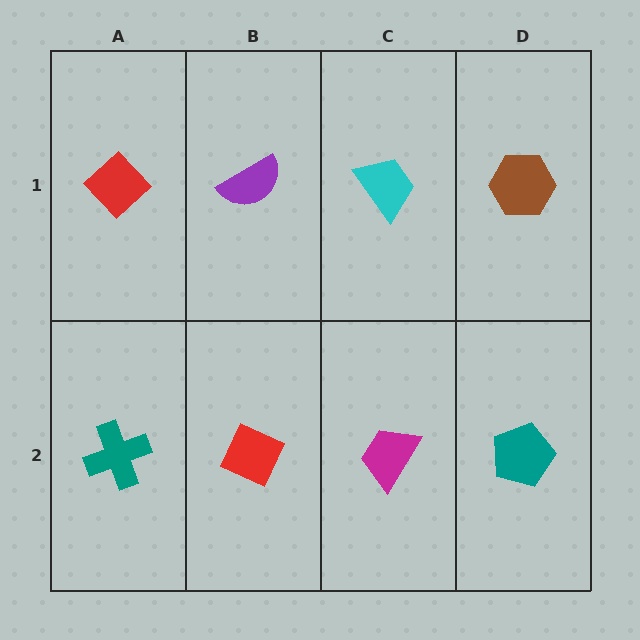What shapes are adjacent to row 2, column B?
A purple semicircle (row 1, column B), a teal cross (row 2, column A), a magenta trapezoid (row 2, column C).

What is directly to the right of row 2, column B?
A magenta trapezoid.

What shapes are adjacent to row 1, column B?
A red diamond (row 2, column B), a red diamond (row 1, column A), a cyan trapezoid (row 1, column C).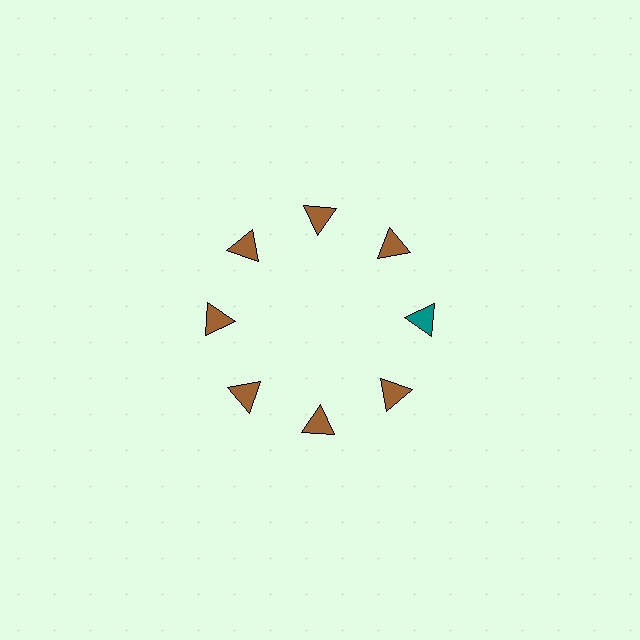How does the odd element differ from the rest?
It has a different color: teal instead of brown.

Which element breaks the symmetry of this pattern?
The teal triangle at roughly the 3 o'clock position breaks the symmetry. All other shapes are brown triangles.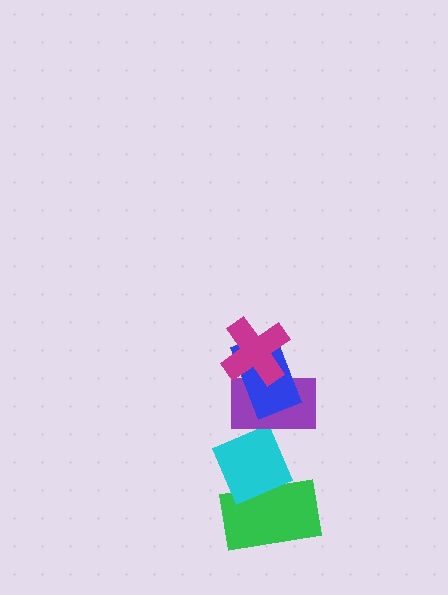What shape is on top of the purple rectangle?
The blue rectangle is on top of the purple rectangle.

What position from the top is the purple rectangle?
The purple rectangle is 3rd from the top.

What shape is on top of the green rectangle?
The cyan diamond is on top of the green rectangle.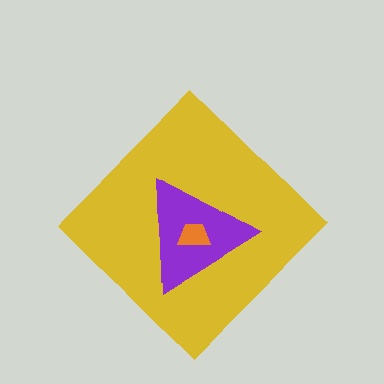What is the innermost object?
The orange trapezoid.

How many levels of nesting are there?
3.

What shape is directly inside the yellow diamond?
The purple triangle.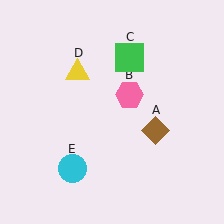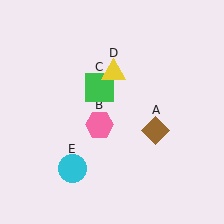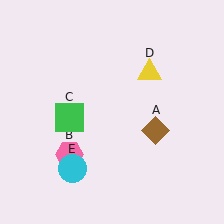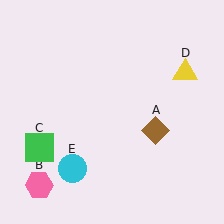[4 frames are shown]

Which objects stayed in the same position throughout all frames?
Brown diamond (object A) and cyan circle (object E) remained stationary.